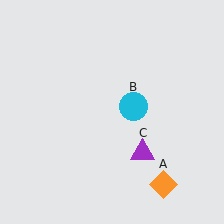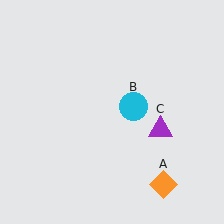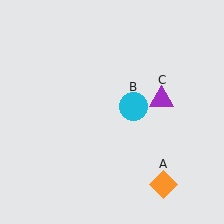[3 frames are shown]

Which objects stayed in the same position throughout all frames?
Orange diamond (object A) and cyan circle (object B) remained stationary.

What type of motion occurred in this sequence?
The purple triangle (object C) rotated counterclockwise around the center of the scene.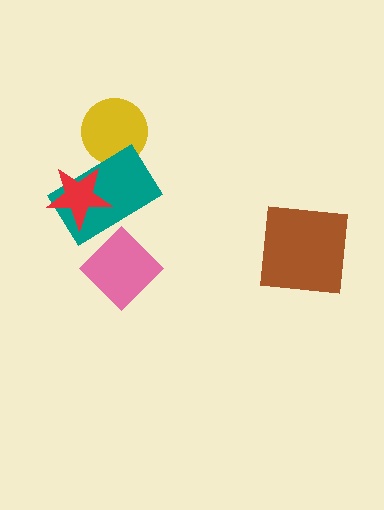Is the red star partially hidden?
No, no other shape covers it.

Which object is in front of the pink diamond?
The teal rectangle is in front of the pink diamond.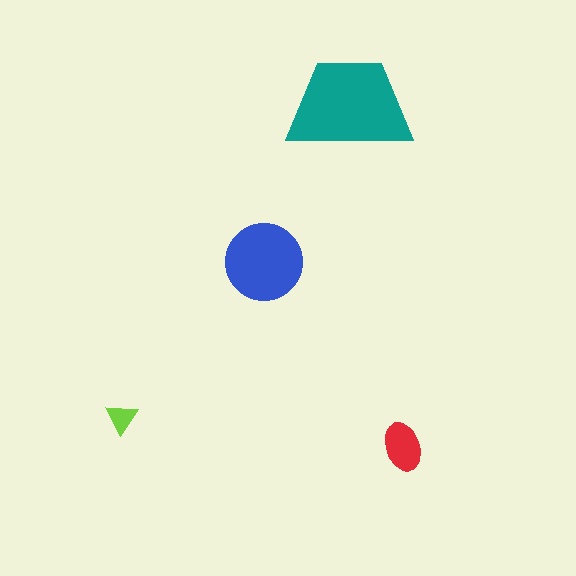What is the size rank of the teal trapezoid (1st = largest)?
1st.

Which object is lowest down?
The red ellipse is bottommost.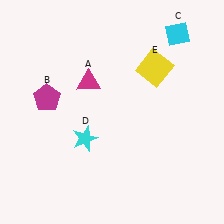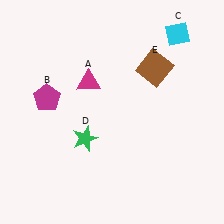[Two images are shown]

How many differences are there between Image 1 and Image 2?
There are 2 differences between the two images.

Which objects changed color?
D changed from cyan to green. E changed from yellow to brown.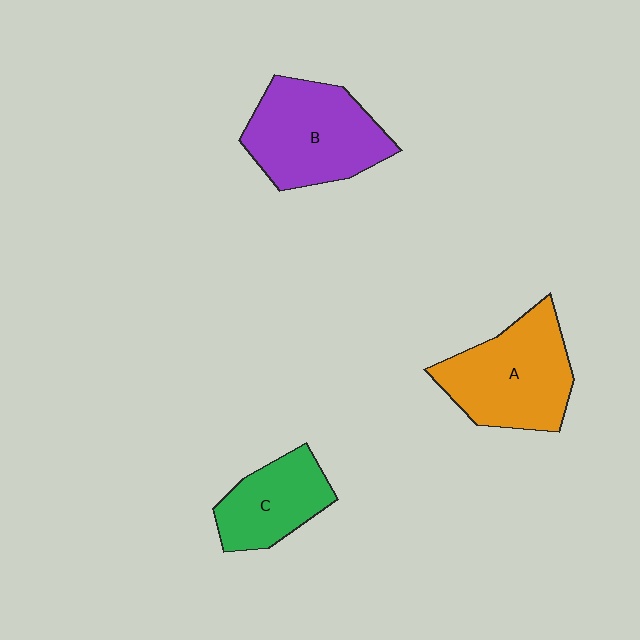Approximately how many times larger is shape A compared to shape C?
Approximately 1.5 times.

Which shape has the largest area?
Shape B (purple).